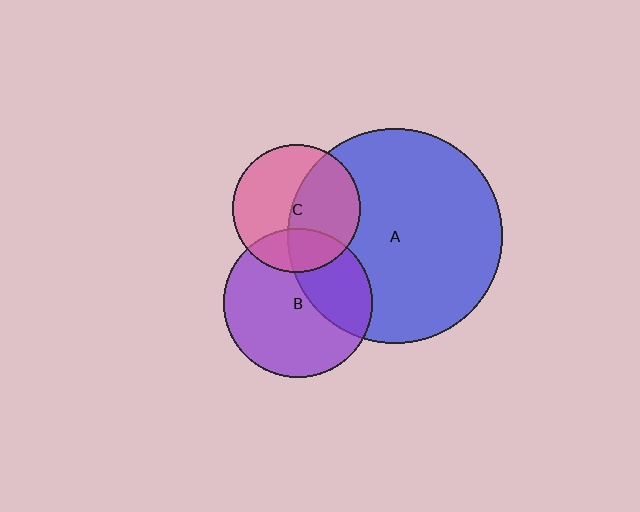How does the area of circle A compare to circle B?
Approximately 2.1 times.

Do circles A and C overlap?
Yes.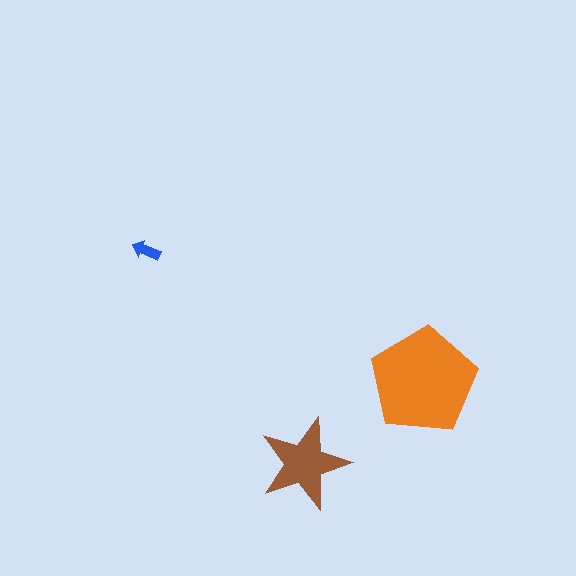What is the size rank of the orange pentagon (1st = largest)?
1st.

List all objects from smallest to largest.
The blue arrow, the brown star, the orange pentagon.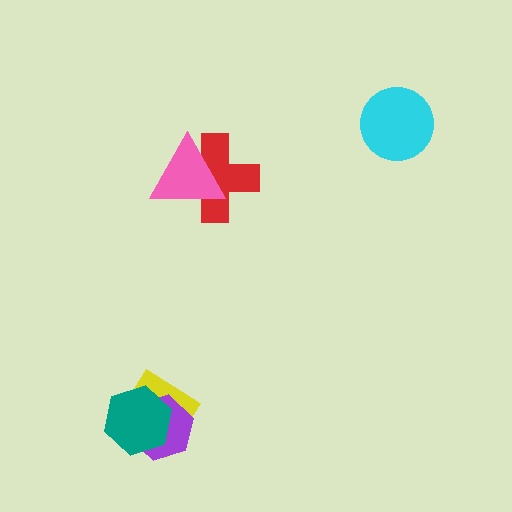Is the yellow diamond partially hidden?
Yes, it is partially covered by another shape.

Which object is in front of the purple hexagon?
The teal hexagon is in front of the purple hexagon.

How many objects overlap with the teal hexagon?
2 objects overlap with the teal hexagon.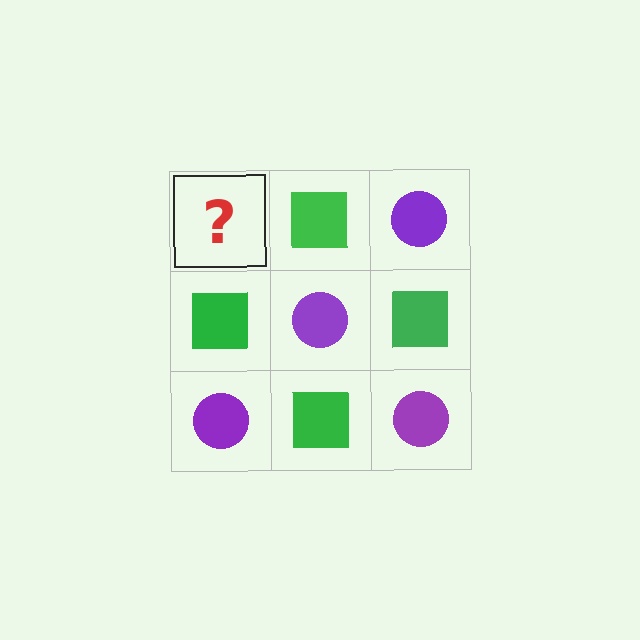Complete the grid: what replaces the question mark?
The question mark should be replaced with a purple circle.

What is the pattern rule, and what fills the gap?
The rule is that it alternates purple circle and green square in a checkerboard pattern. The gap should be filled with a purple circle.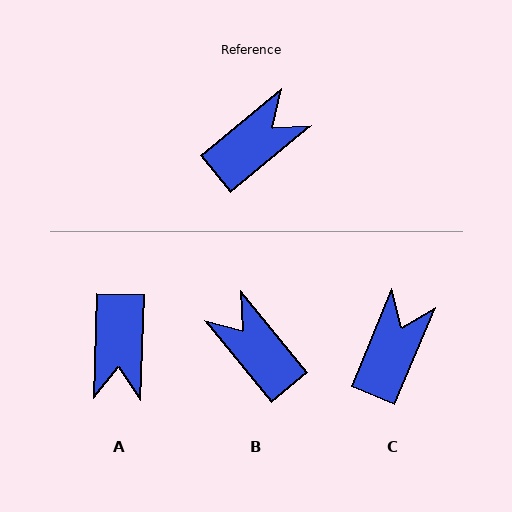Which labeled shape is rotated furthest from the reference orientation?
A, about 131 degrees away.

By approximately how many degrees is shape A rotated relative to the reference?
Approximately 131 degrees clockwise.